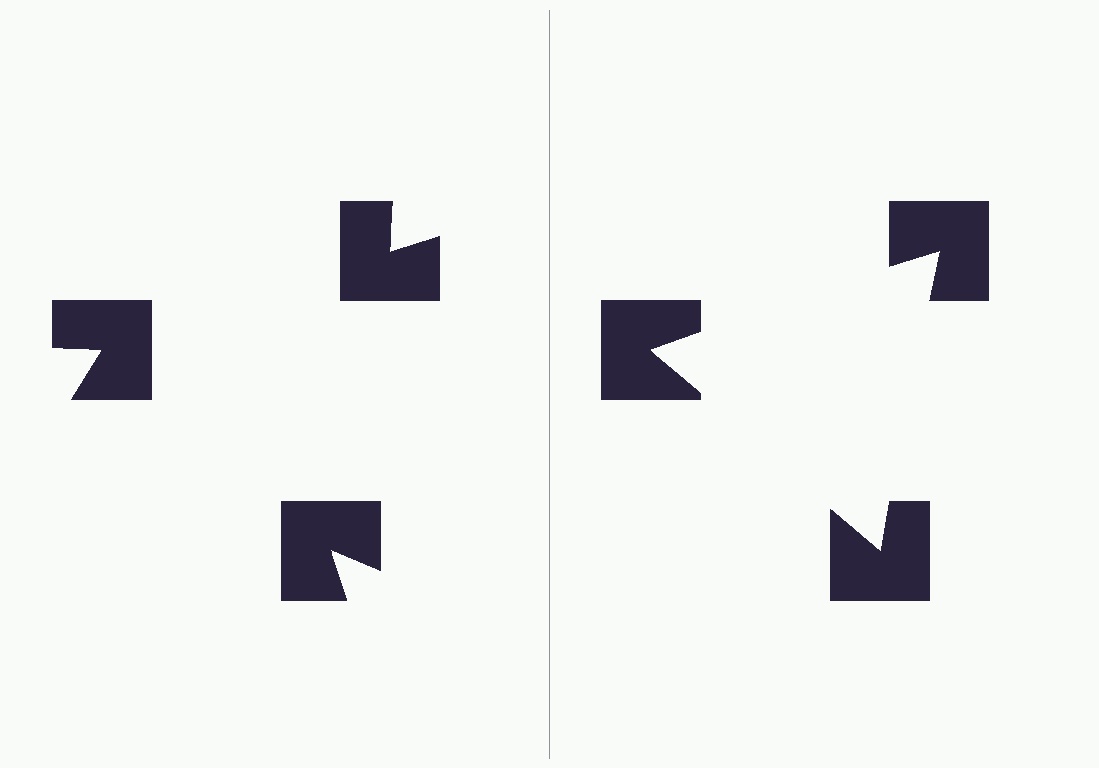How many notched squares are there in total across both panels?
6 — 3 on each side.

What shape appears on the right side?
An illusory triangle.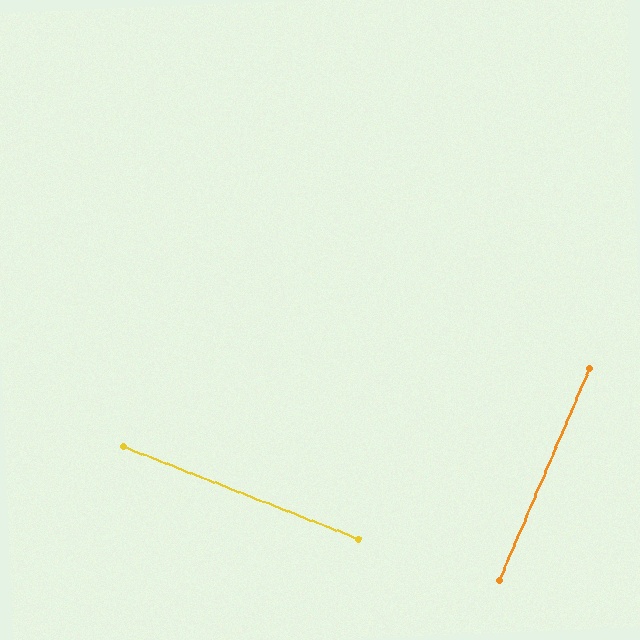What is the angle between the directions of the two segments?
Approximately 88 degrees.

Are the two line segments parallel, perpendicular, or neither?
Perpendicular — they meet at approximately 88°.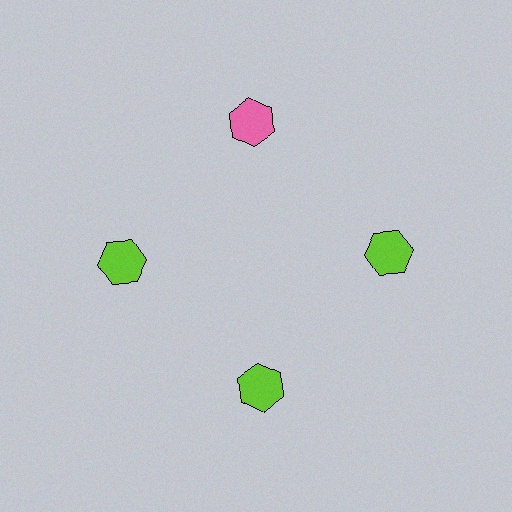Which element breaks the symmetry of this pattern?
The pink hexagon at roughly the 12 o'clock position breaks the symmetry. All other shapes are lime hexagons.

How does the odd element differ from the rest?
It has a different color: pink instead of lime.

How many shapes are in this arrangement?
There are 4 shapes arranged in a ring pattern.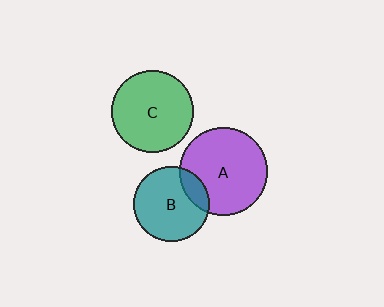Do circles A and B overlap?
Yes.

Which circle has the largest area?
Circle A (purple).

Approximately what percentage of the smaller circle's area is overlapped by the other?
Approximately 15%.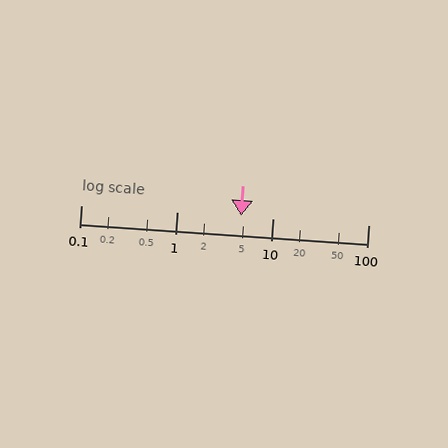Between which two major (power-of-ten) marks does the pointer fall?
The pointer is between 1 and 10.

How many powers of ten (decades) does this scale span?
The scale spans 3 decades, from 0.1 to 100.